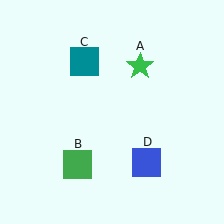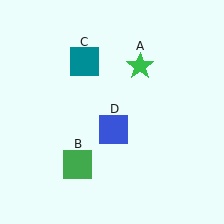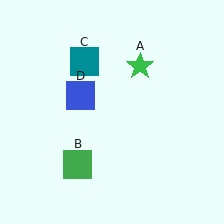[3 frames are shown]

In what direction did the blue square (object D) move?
The blue square (object D) moved up and to the left.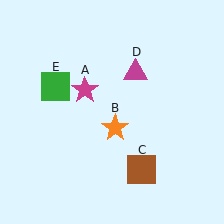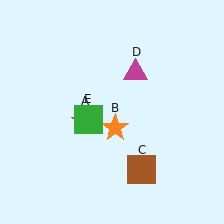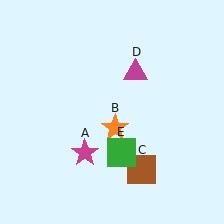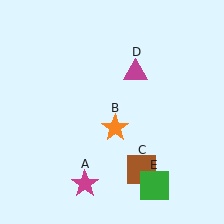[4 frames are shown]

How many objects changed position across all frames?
2 objects changed position: magenta star (object A), green square (object E).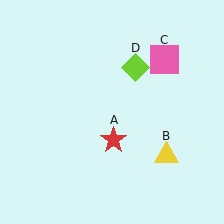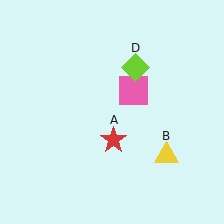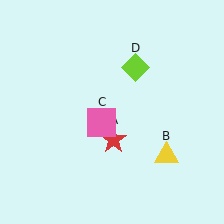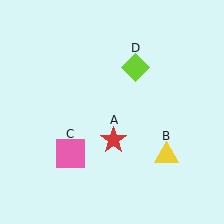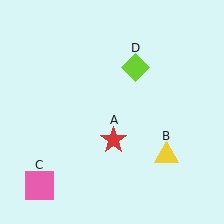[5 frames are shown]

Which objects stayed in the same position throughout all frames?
Red star (object A) and yellow triangle (object B) and lime diamond (object D) remained stationary.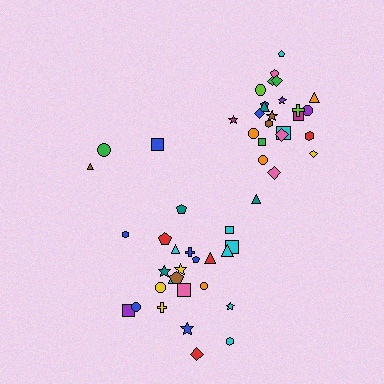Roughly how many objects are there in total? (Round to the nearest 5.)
Roughly 55 objects in total.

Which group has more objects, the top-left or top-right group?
The top-right group.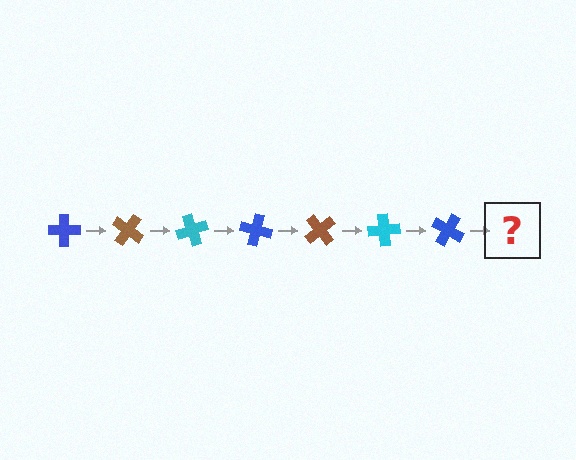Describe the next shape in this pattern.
It should be a brown cross, rotated 245 degrees from the start.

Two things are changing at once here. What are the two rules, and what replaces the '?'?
The two rules are that it rotates 35 degrees each step and the color cycles through blue, brown, and cyan. The '?' should be a brown cross, rotated 245 degrees from the start.